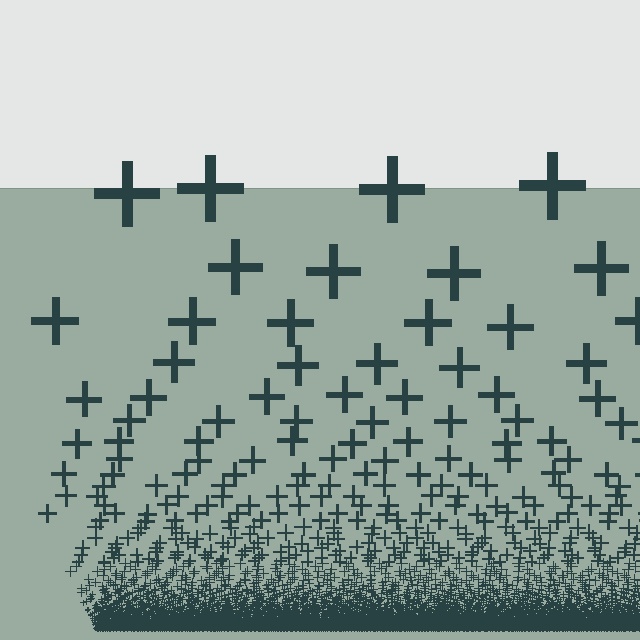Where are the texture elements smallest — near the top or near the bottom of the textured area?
Near the bottom.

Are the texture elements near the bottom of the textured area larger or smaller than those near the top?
Smaller. The gradient is inverted — elements near the bottom are smaller and denser.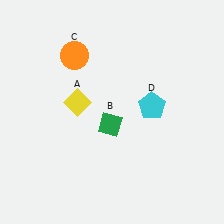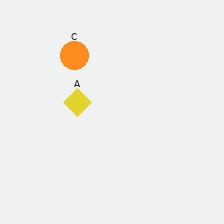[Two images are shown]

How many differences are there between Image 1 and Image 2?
There are 2 differences between the two images.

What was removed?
The green diamond (B), the cyan pentagon (D) were removed in Image 2.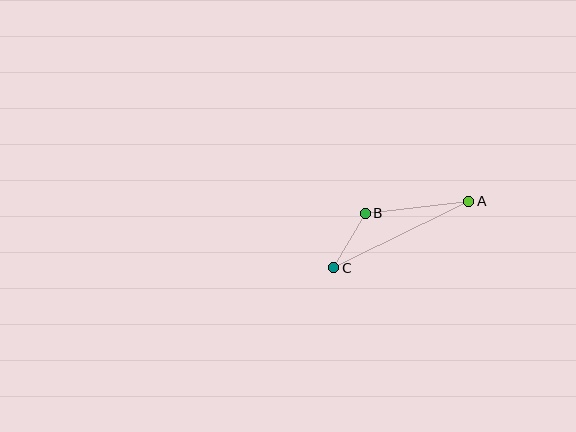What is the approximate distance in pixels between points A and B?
The distance between A and B is approximately 104 pixels.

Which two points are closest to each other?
Points B and C are closest to each other.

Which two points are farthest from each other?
Points A and C are farthest from each other.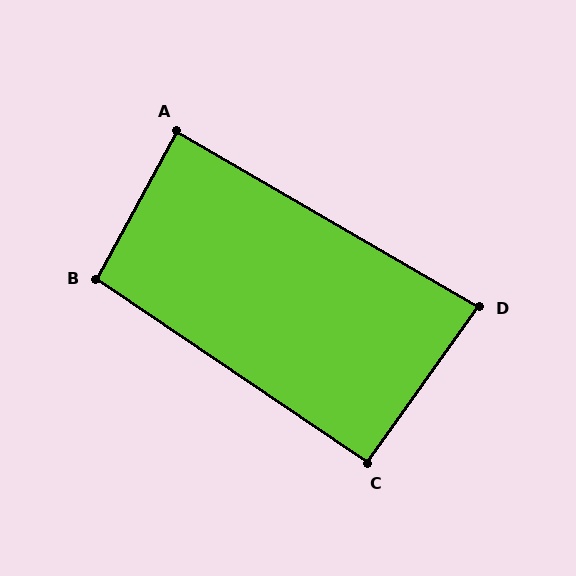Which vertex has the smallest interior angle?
D, at approximately 85 degrees.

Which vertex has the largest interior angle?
B, at approximately 95 degrees.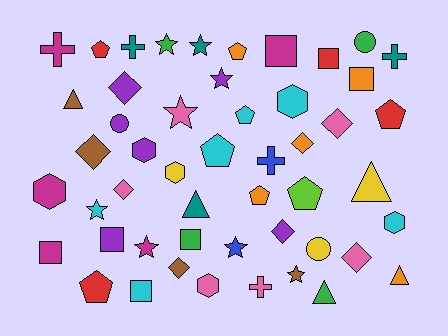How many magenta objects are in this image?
There are 5 magenta objects.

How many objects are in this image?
There are 50 objects.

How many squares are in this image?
There are 7 squares.